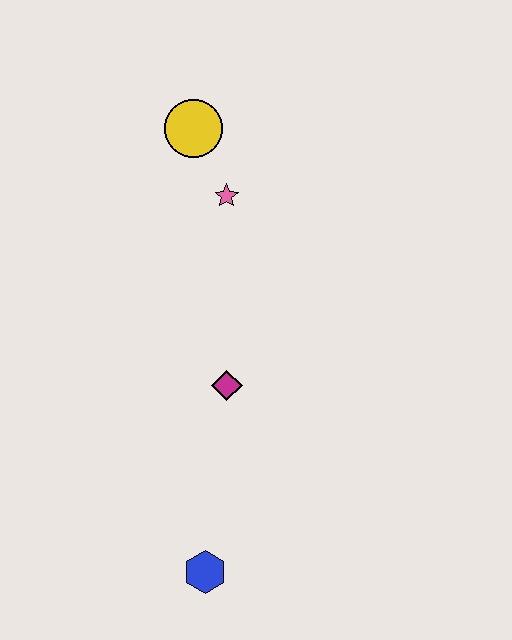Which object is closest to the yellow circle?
The pink star is closest to the yellow circle.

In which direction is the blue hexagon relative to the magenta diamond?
The blue hexagon is below the magenta diamond.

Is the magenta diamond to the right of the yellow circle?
Yes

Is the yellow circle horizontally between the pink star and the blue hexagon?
No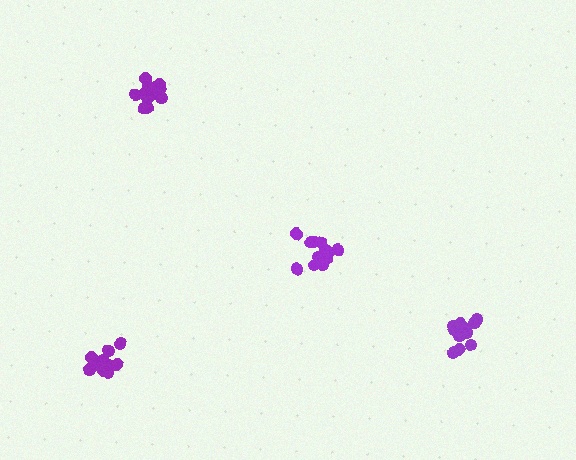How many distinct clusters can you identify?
There are 4 distinct clusters.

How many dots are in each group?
Group 1: 13 dots, Group 2: 12 dots, Group 3: 13 dots, Group 4: 13 dots (51 total).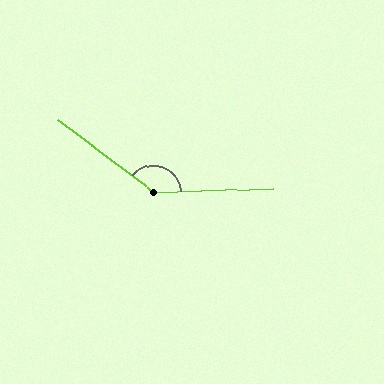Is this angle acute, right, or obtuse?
It is obtuse.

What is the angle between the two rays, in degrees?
Approximately 141 degrees.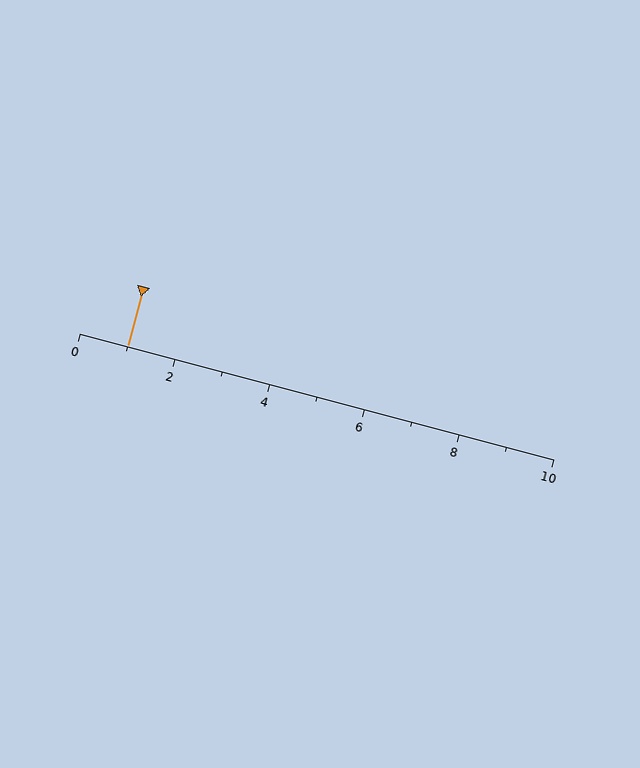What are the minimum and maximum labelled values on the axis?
The axis runs from 0 to 10.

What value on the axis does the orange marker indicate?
The marker indicates approximately 1.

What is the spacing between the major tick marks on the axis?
The major ticks are spaced 2 apart.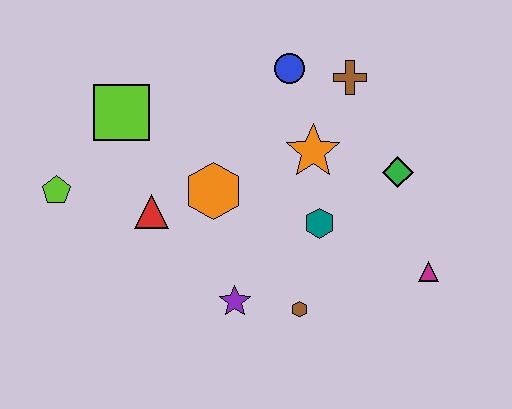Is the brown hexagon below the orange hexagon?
Yes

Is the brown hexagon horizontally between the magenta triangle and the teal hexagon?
No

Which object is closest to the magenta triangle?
The green diamond is closest to the magenta triangle.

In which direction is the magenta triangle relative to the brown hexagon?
The magenta triangle is to the right of the brown hexagon.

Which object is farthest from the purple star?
The brown cross is farthest from the purple star.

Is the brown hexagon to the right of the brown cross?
No